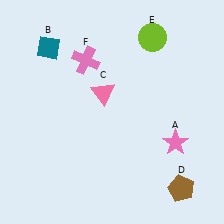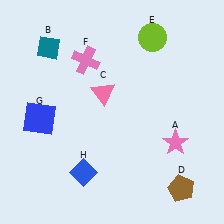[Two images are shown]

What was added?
A blue square (G), a blue diamond (H) were added in Image 2.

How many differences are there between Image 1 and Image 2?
There are 2 differences between the two images.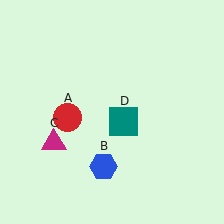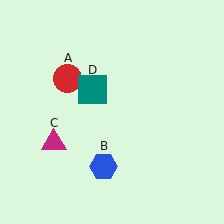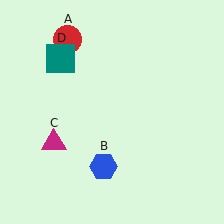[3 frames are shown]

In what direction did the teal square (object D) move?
The teal square (object D) moved up and to the left.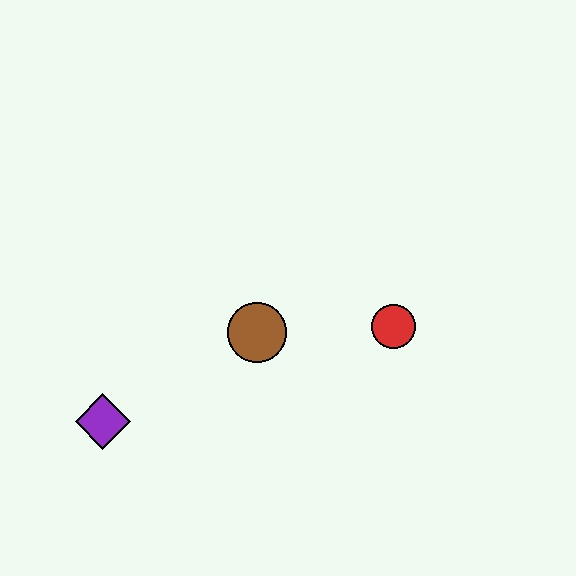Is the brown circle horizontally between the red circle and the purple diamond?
Yes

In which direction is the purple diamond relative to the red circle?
The purple diamond is to the left of the red circle.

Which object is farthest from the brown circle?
The purple diamond is farthest from the brown circle.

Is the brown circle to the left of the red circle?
Yes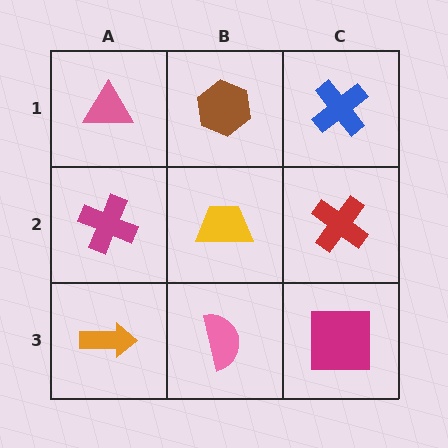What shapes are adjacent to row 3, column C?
A red cross (row 2, column C), a pink semicircle (row 3, column B).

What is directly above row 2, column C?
A blue cross.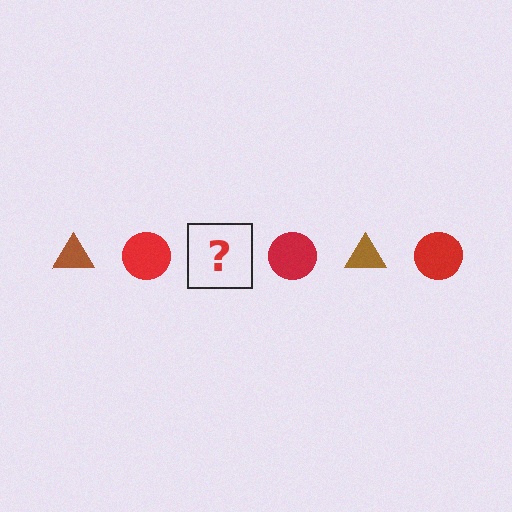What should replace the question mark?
The question mark should be replaced with a brown triangle.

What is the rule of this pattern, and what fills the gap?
The rule is that the pattern alternates between brown triangle and red circle. The gap should be filled with a brown triangle.